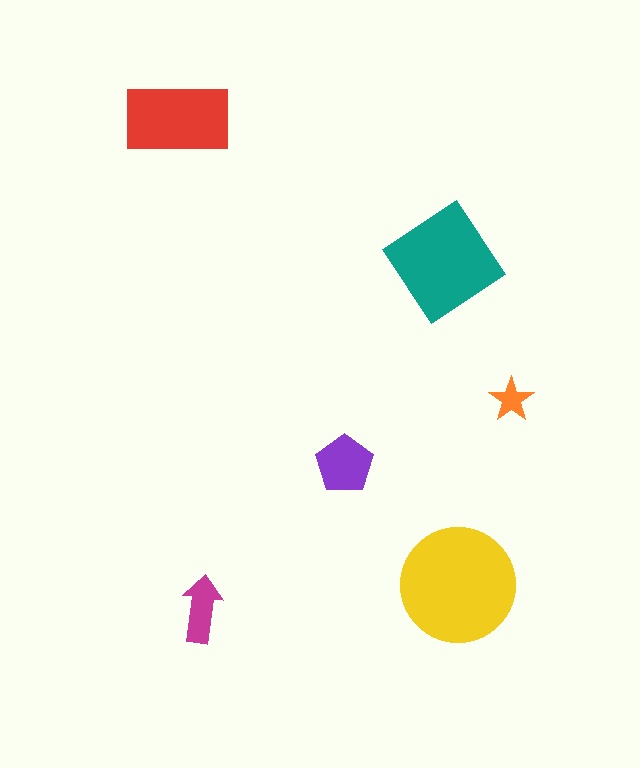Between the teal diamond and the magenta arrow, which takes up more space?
The teal diamond.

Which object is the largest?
The yellow circle.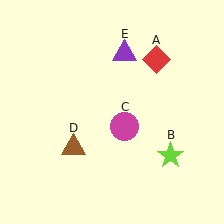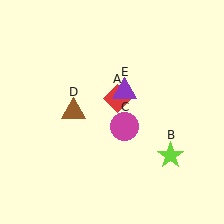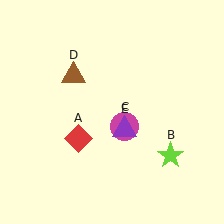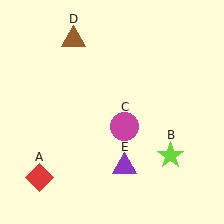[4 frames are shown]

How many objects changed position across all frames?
3 objects changed position: red diamond (object A), brown triangle (object D), purple triangle (object E).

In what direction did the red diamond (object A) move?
The red diamond (object A) moved down and to the left.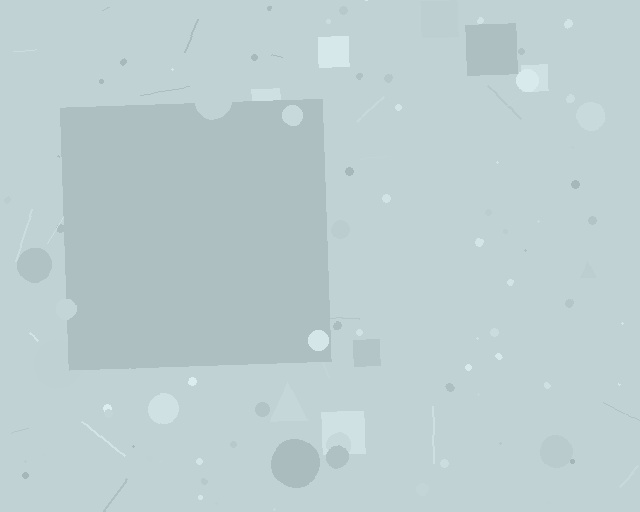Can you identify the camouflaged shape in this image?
The camouflaged shape is a square.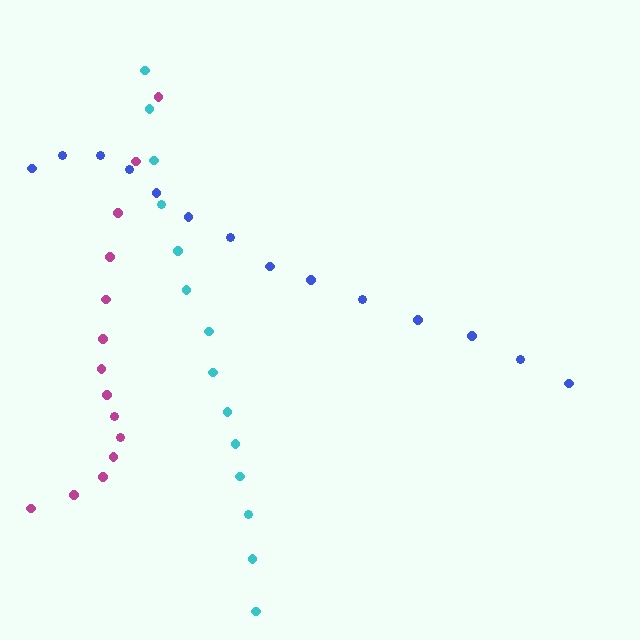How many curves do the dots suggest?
There are 3 distinct paths.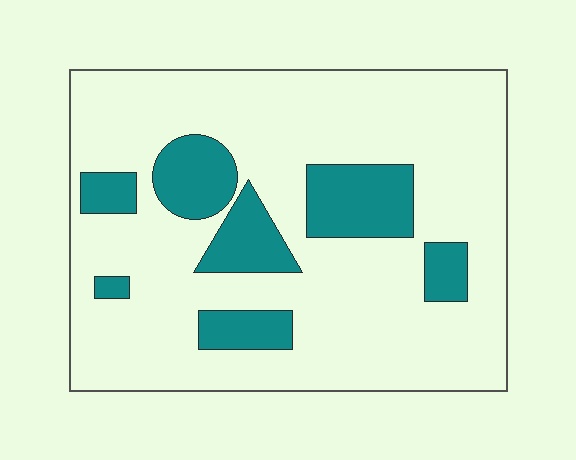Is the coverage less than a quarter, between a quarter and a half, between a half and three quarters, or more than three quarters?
Less than a quarter.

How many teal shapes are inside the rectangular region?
7.